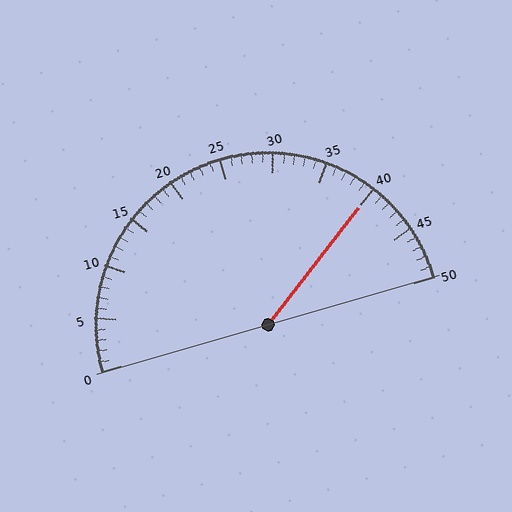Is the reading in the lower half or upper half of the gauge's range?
The reading is in the upper half of the range (0 to 50).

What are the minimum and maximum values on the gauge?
The gauge ranges from 0 to 50.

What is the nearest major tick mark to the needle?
The nearest major tick mark is 40.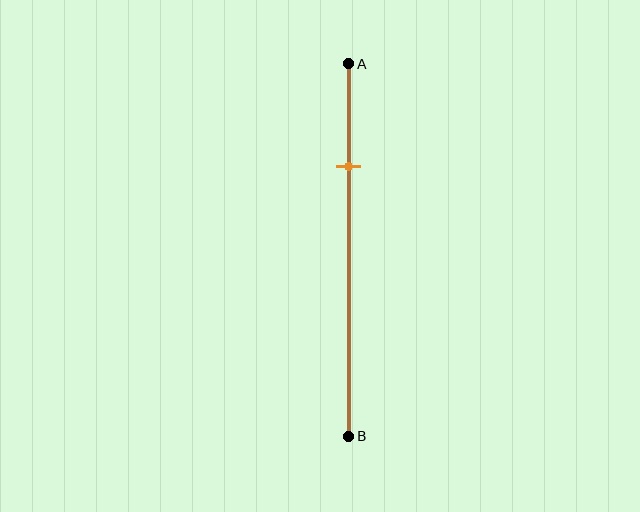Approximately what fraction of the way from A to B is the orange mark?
The orange mark is approximately 30% of the way from A to B.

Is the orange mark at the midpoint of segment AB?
No, the mark is at about 30% from A, not at the 50% midpoint.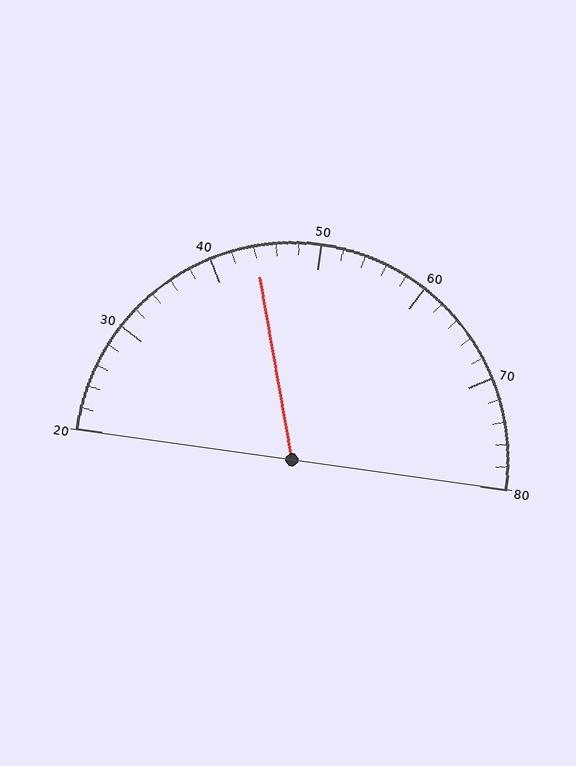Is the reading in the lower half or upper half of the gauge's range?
The reading is in the lower half of the range (20 to 80).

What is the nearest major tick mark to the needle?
The nearest major tick mark is 40.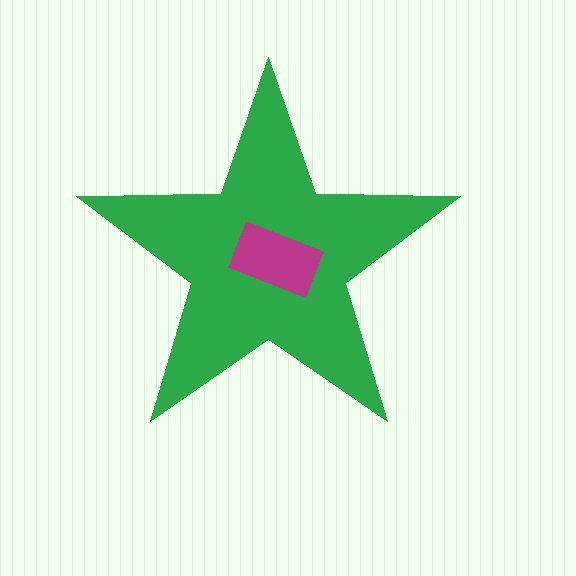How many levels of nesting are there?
2.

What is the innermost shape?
The magenta rectangle.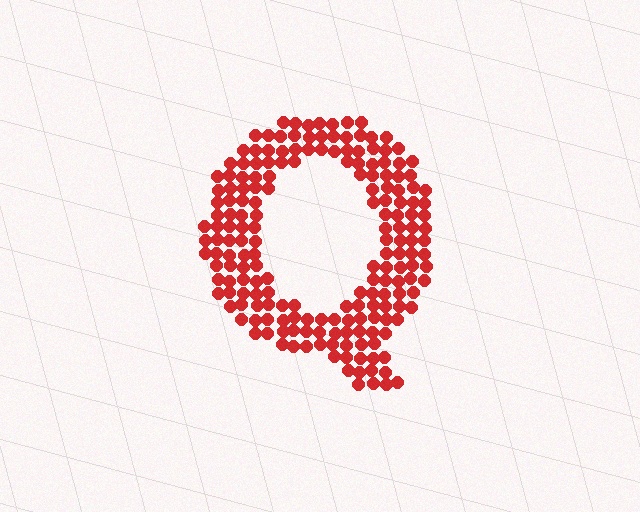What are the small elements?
The small elements are circles.